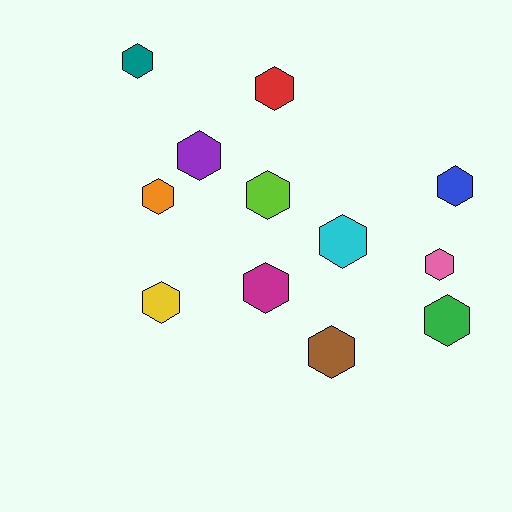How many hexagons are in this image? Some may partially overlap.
There are 12 hexagons.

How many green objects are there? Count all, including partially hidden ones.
There is 1 green object.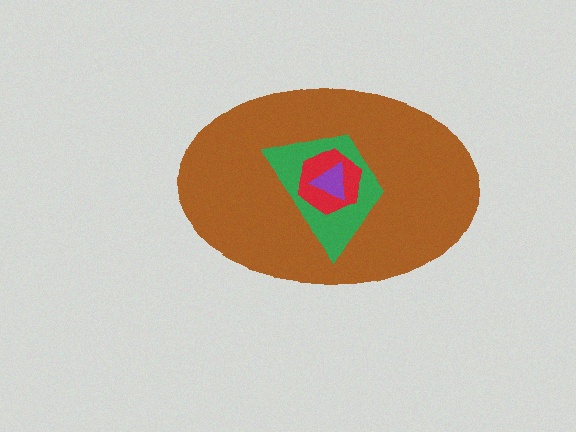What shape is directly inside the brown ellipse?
The green trapezoid.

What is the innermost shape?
The purple triangle.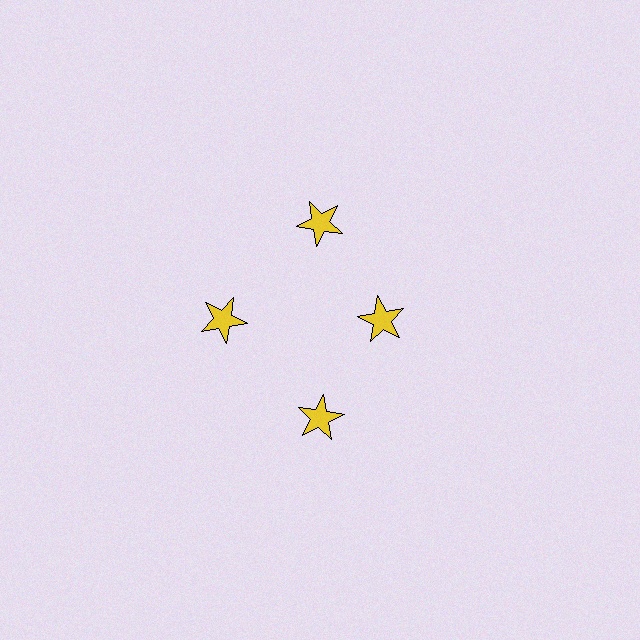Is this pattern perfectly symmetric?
No. The 4 yellow stars are arranged in a ring, but one element near the 3 o'clock position is pulled inward toward the center, breaking the 4-fold rotational symmetry.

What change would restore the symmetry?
The symmetry would be restored by moving it outward, back onto the ring so that all 4 stars sit at equal angles and equal distance from the center.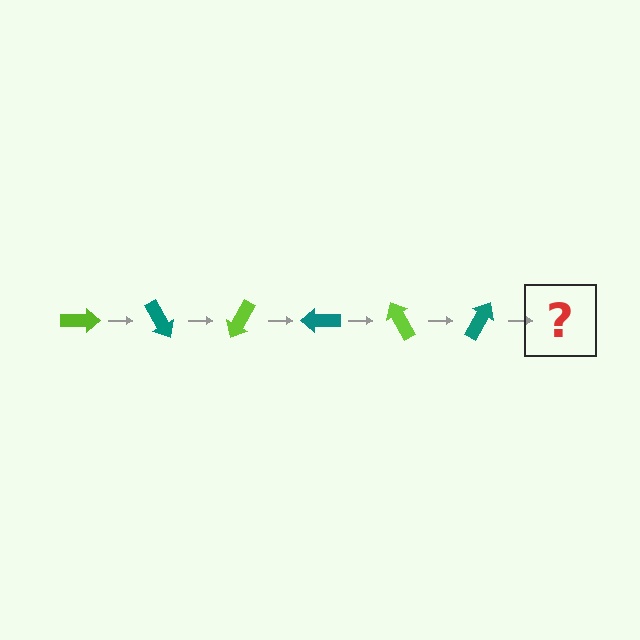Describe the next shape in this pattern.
It should be a lime arrow, rotated 360 degrees from the start.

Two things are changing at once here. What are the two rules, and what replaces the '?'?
The two rules are that it rotates 60 degrees each step and the color cycles through lime and teal. The '?' should be a lime arrow, rotated 360 degrees from the start.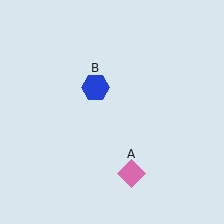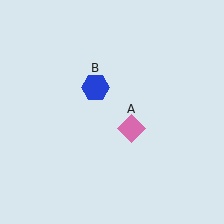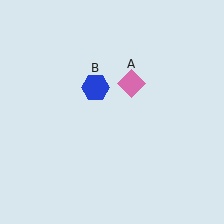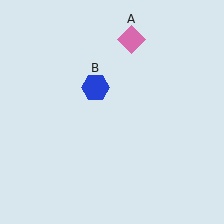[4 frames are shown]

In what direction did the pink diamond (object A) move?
The pink diamond (object A) moved up.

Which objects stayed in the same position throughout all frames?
Blue hexagon (object B) remained stationary.